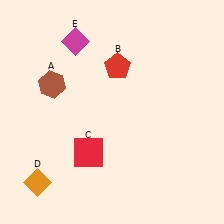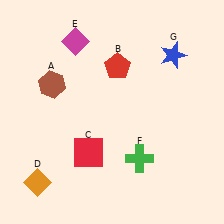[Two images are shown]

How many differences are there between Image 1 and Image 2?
There are 2 differences between the two images.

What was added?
A green cross (F), a blue star (G) were added in Image 2.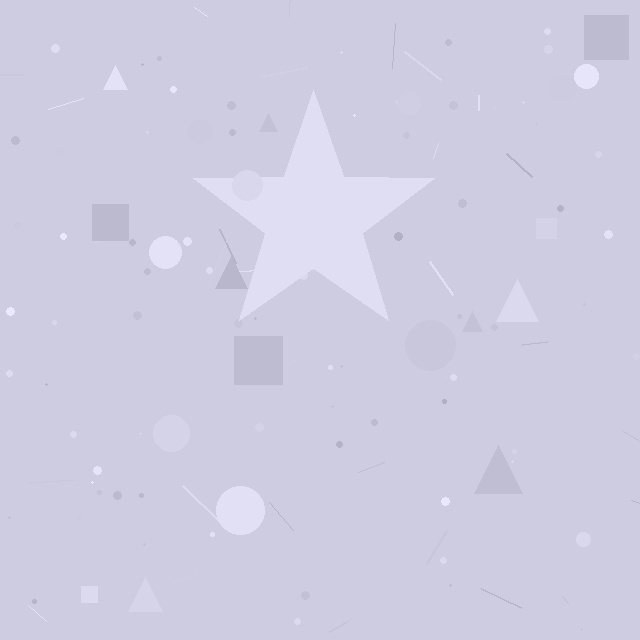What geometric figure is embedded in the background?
A star is embedded in the background.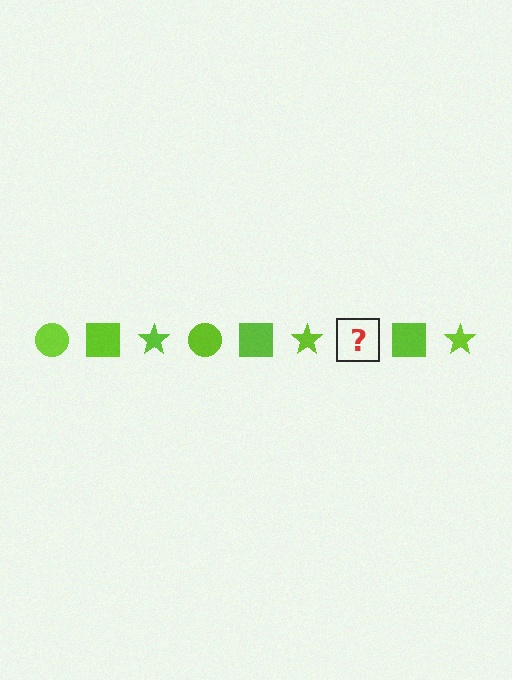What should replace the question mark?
The question mark should be replaced with a lime circle.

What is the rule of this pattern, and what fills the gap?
The rule is that the pattern cycles through circle, square, star shapes in lime. The gap should be filled with a lime circle.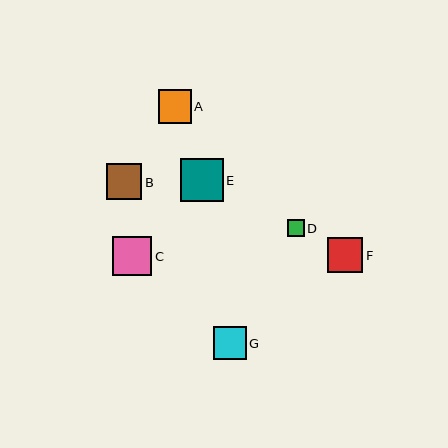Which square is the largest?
Square E is the largest with a size of approximately 43 pixels.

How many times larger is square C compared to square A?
Square C is approximately 1.2 times the size of square A.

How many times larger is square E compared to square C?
Square E is approximately 1.1 times the size of square C.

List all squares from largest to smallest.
From largest to smallest: E, C, B, F, A, G, D.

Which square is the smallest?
Square D is the smallest with a size of approximately 17 pixels.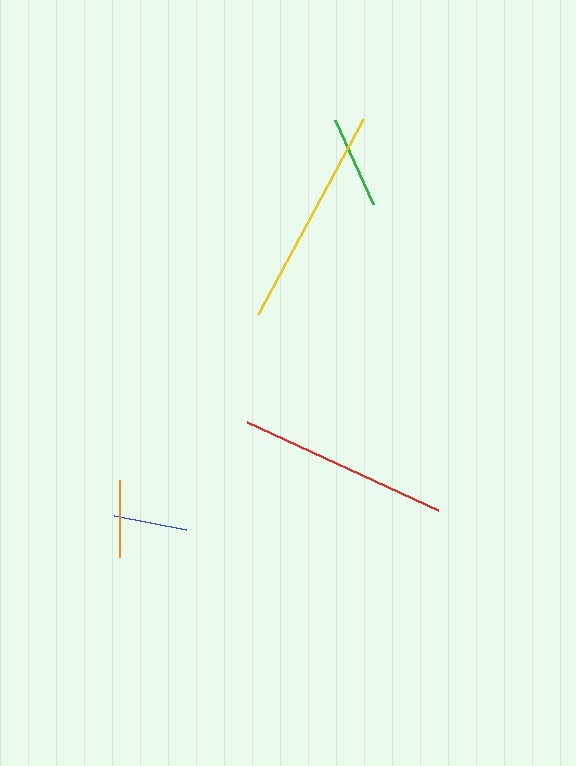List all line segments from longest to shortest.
From longest to shortest: yellow, red, green, orange, blue.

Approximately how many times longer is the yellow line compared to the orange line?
The yellow line is approximately 2.9 times the length of the orange line.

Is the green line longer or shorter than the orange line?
The green line is longer than the orange line.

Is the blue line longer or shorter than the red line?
The red line is longer than the blue line.